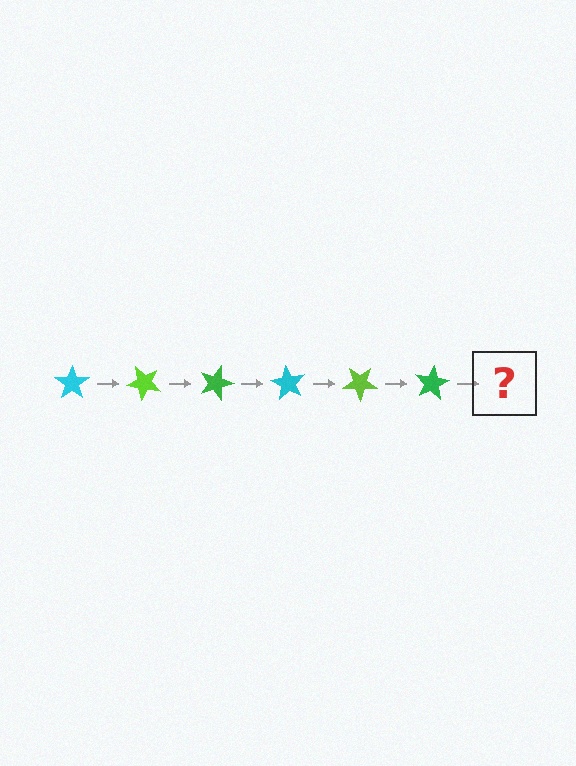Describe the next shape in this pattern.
It should be a cyan star, rotated 270 degrees from the start.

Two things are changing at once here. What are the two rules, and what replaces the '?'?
The two rules are that it rotates 45 degrees each step and the color cycles through cyan, lime, and green. The '?' should be a cyan star, rotated 270 degrees from the start.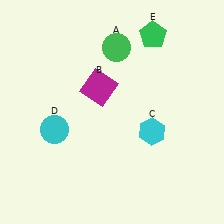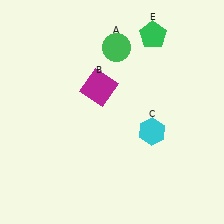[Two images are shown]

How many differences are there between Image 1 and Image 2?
There is 1 difference between the two images.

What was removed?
The cyan circle (D) was removed in Image 2.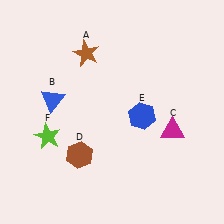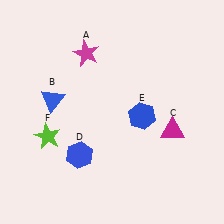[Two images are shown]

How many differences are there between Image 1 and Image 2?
There are 2 differences between the two images.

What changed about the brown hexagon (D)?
In Image 1, D is brown. In Image 2, it changed to blue.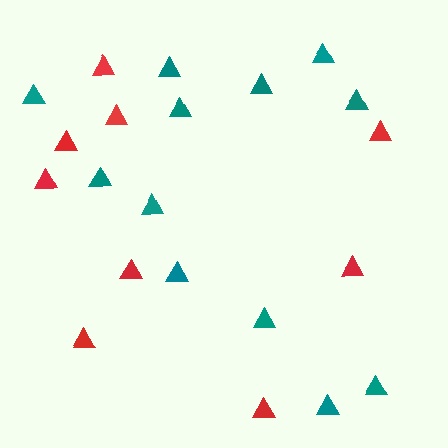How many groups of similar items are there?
There are 2 groups: one group of red triangles (9) and one group of teal triangles (12).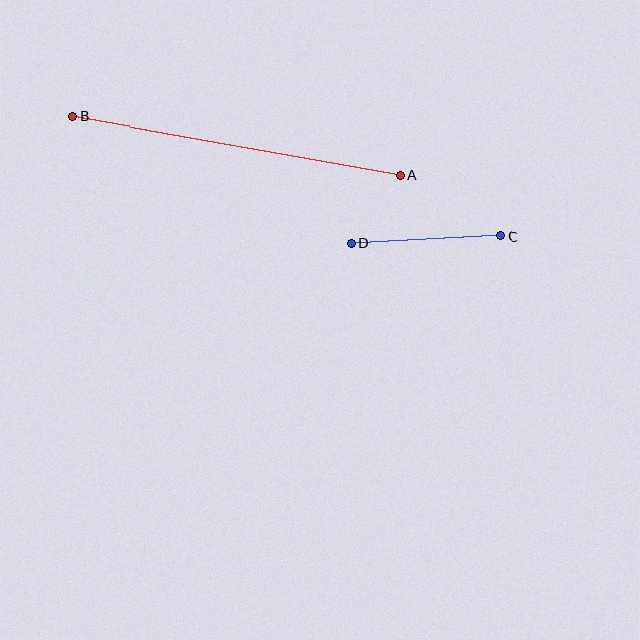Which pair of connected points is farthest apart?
Points A and B are farthest apart.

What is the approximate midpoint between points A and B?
The midpoint is at approximately (236, 146) pixels.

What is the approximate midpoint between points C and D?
The midpoint is at approximately (426, 240) pixels.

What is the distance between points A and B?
The distance is approximately 334 pixels.